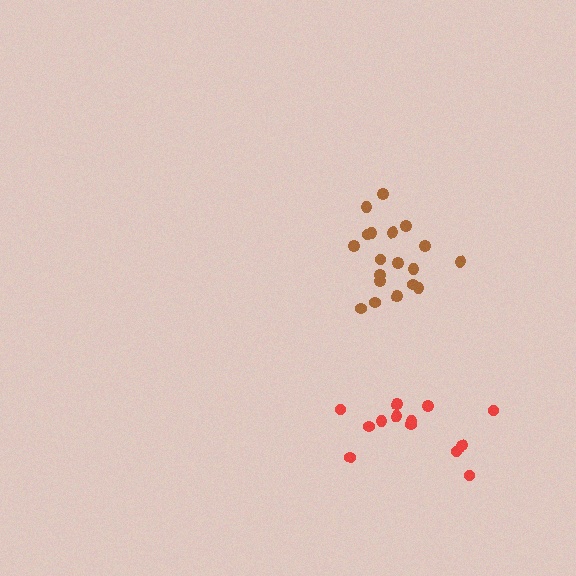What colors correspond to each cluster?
The clusters are colored: brown, red.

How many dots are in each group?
Group 1: 19 dots, Group 2: 13 dots (32 total).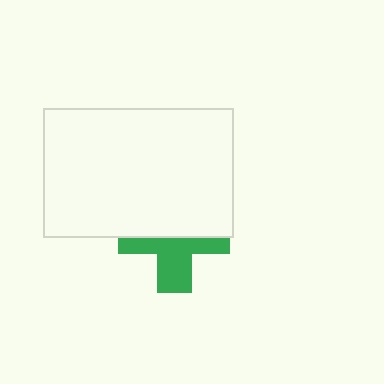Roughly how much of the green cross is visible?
About half of it is visible (roughly 49%).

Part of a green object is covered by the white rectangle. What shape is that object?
It is a cross.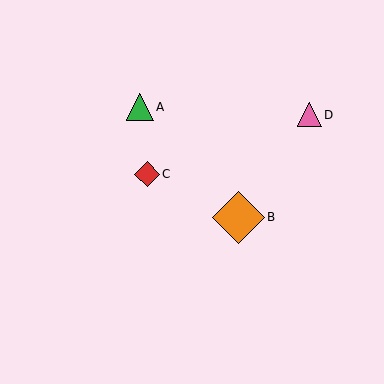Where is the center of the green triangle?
The center of the green triangle is at (140, 107).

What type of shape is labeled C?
Shape C is a red diamond.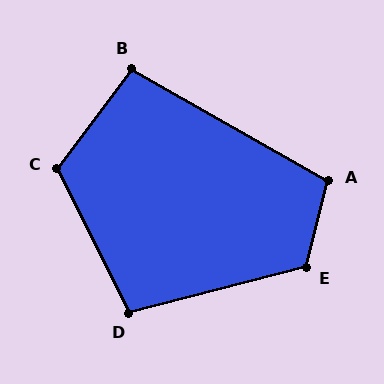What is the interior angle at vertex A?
Approximately 105 degrees (obtuse).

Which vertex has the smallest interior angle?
B, at approximately 97 degrees.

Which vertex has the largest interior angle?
E, at approximately 119 degrees.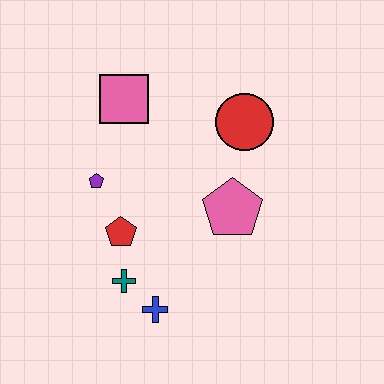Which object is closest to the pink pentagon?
The red circle is closest to the pink pentagon.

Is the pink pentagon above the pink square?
No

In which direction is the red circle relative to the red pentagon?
The red circle is to the right of the red pentagon.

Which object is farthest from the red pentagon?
The red circle is farthest from the red pentagon.